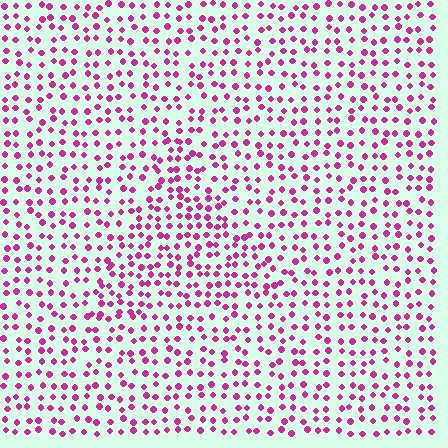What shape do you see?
I see a triangle.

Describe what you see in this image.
The image contains small magenta elements arranged at two different densities. A triangle-shaped region is visible where the elements are more densely packed than the surrounding area.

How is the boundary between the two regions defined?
The boundary is defined by a change in element density (approximately 1.4x ratio). All elements are the same color, size, and shape.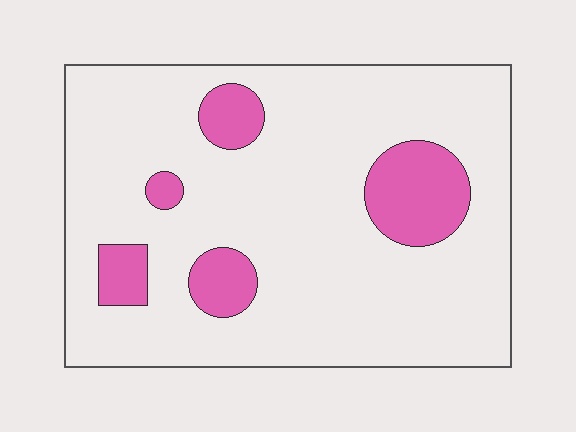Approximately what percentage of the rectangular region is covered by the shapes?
Approximately 15%.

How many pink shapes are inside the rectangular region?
5.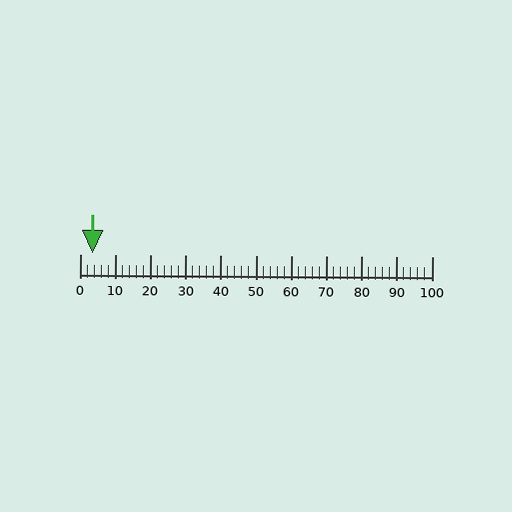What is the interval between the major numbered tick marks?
The major tick marks are spaced 10 units apart.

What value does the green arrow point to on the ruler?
The green arrow points to approximately 4.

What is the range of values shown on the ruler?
The ruler shows values from 0 to 100.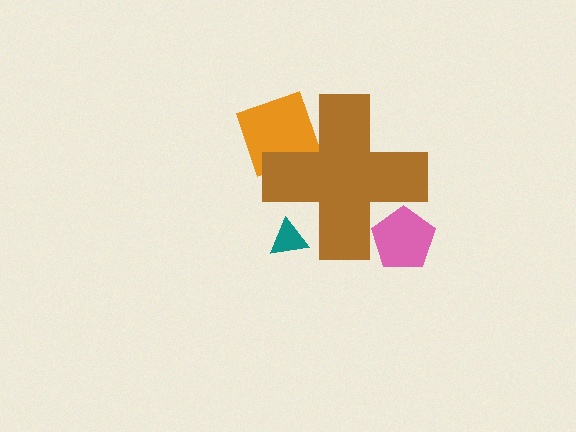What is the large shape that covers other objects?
A brown cross.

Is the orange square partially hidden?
Yes, the orange square is partially hidden behind the brown cross.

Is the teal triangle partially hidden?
Yes, the teal triangle is partially hidden behind the brown cross.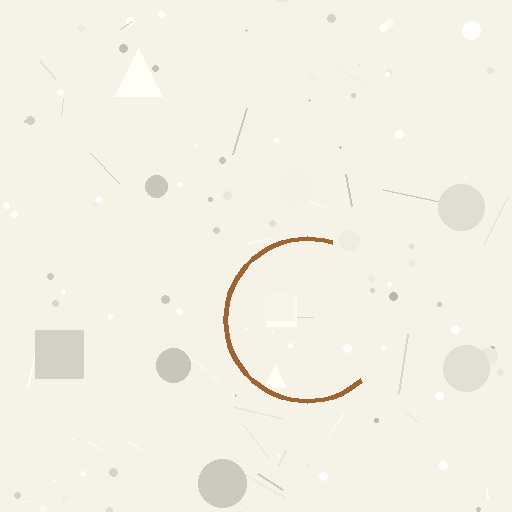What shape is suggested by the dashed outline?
The dashed outline suggests a circle.